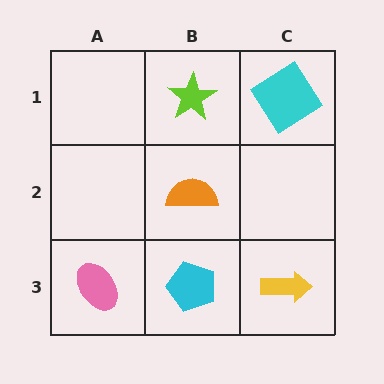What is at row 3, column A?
A pink ellipse.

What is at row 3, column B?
A cyan pentagon.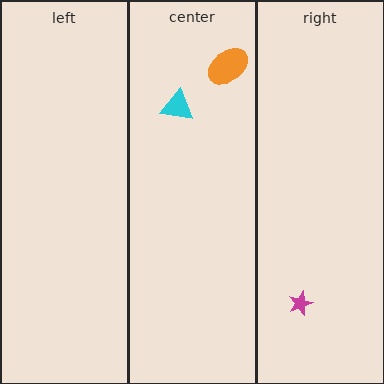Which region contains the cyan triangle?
The center region.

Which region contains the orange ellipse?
The center region.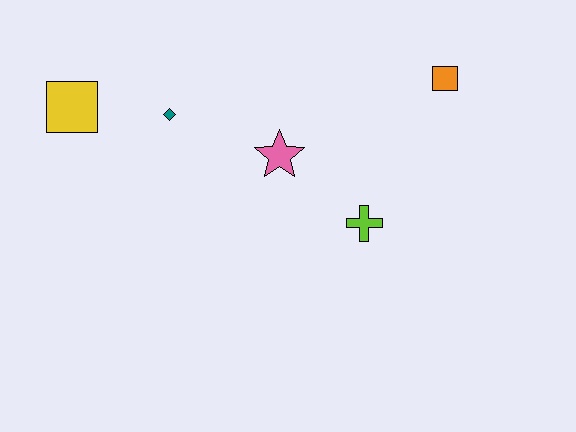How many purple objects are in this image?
There are no purple objects.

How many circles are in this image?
There are no circles.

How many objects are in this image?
There are 5 objects.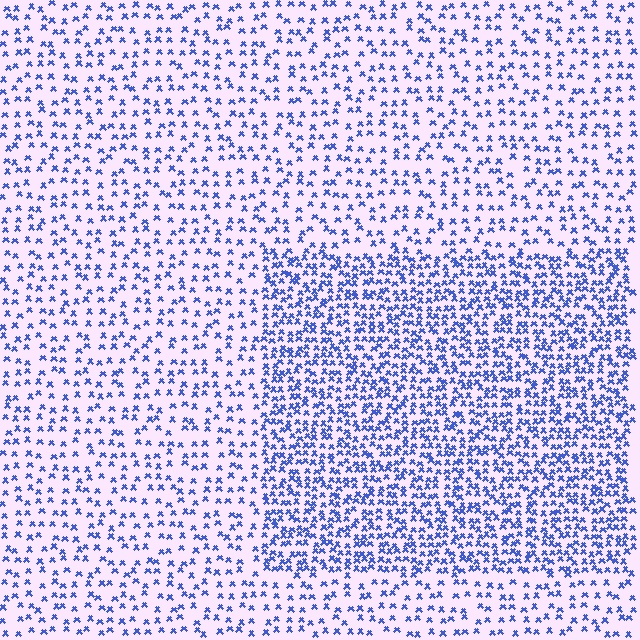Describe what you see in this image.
The image contains small blue elements arranged at two different densities. A rectangle-shaped region is visible where the elements are more densely packed than the surrounding area.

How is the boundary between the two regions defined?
The boundary is defined by a change in element density (approximately 2.1x ratio). All elements are the same color, size, and shape.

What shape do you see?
I see a rectangle.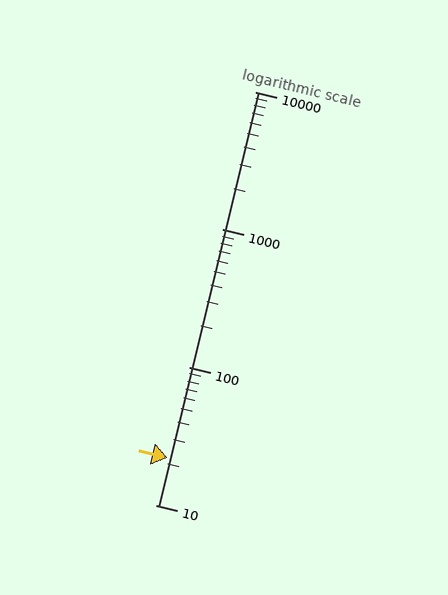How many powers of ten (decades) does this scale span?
The scale spans 3 decades, from 10 to 10000.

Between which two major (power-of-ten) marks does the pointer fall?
The pointer is between 10 and 100.